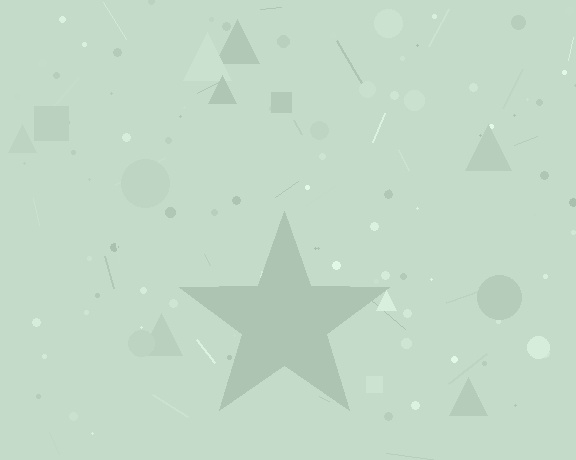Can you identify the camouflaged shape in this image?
The camouflaged shape is a star.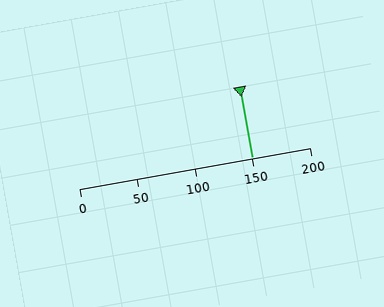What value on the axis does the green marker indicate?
The marker indicates approximately 150.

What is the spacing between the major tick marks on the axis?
The major ticks are spaced 50 apart.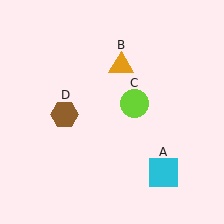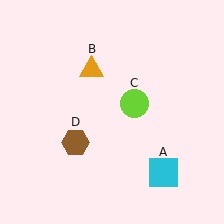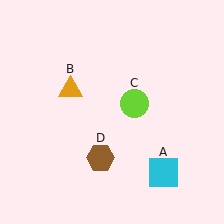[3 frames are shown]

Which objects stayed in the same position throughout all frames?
Cyan square (object A) and lime circle (object C) remained stationary.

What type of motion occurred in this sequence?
The orange triangle (object B), brown hexagon (object D) rotated counterclockwise around the center of the scene.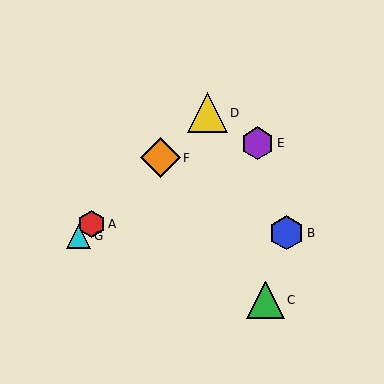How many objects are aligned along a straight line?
4 objects (A, D, F, G) are aligned along a straight line.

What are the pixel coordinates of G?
Object G is at (79, 236).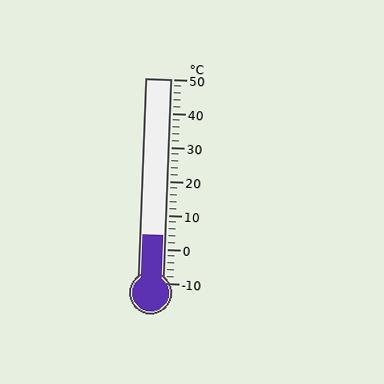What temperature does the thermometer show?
The thermometer shows approximately 4°C.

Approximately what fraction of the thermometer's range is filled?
The thermometer is filled to approximately 25% of its range.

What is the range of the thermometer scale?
The thermometer scale ranges from -10°C to 50°C.